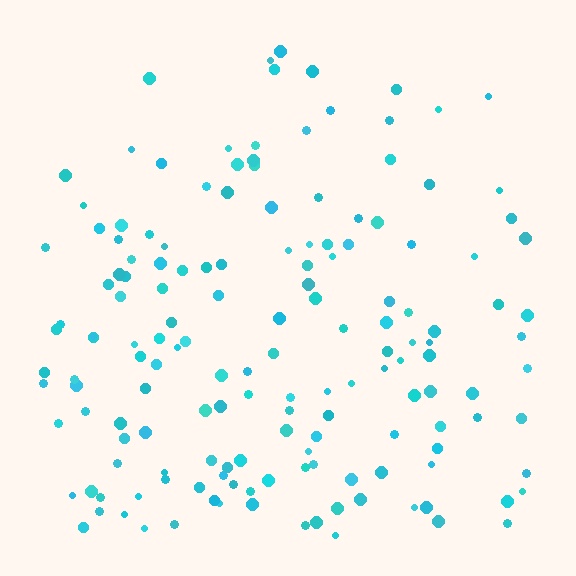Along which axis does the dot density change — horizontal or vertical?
Vertical.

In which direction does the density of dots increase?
From top to bottom, with the bottom side densest.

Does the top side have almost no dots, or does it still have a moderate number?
Still a moderate number, just noticeably fewer than the bottom.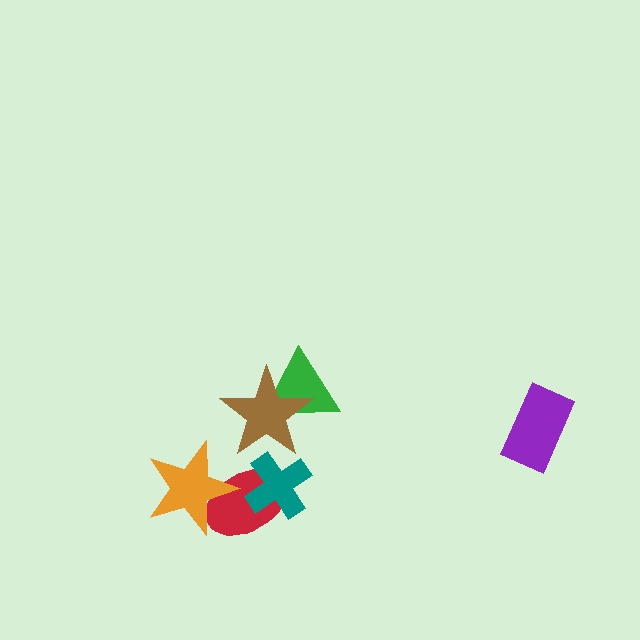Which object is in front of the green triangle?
The brown star is in front of the green triangle.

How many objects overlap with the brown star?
2 objects overlap with the brown star.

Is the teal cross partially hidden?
Yes, it is partially covered by another shape.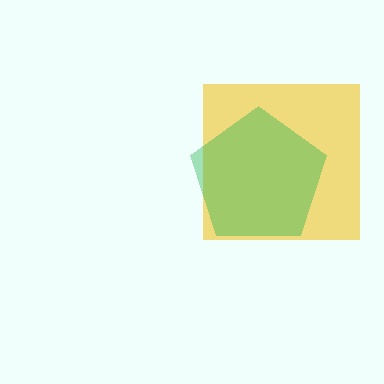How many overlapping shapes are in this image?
There are 2 overlapping shapes in the image.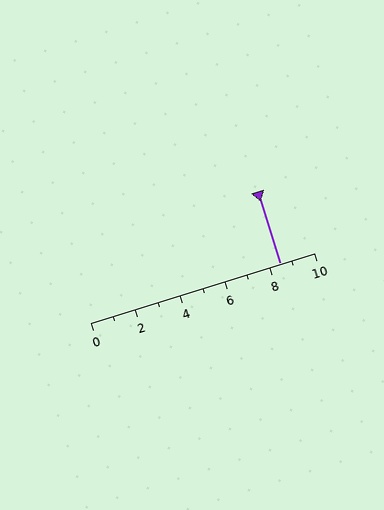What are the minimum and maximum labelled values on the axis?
The axis runs from 0 to 10.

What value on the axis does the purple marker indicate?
The marker indicates approximately 8.5.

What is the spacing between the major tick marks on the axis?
The major ticks are spaced 2 apart.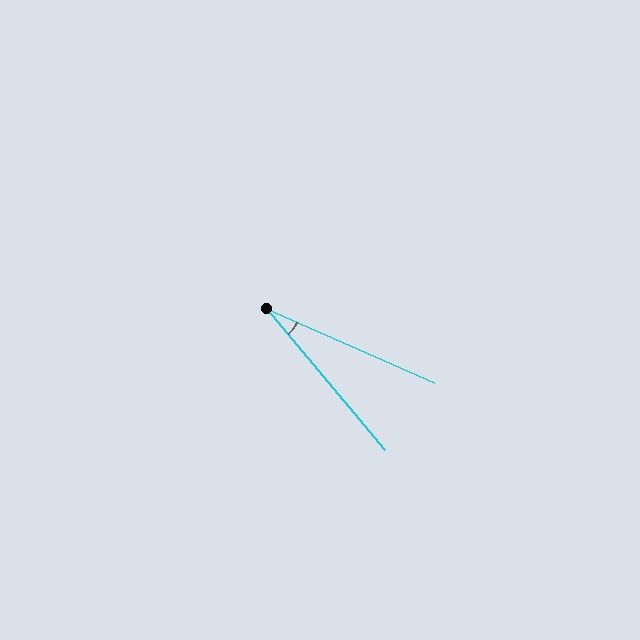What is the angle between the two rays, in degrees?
Approximately 27 degrees.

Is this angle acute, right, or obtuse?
It is acute.